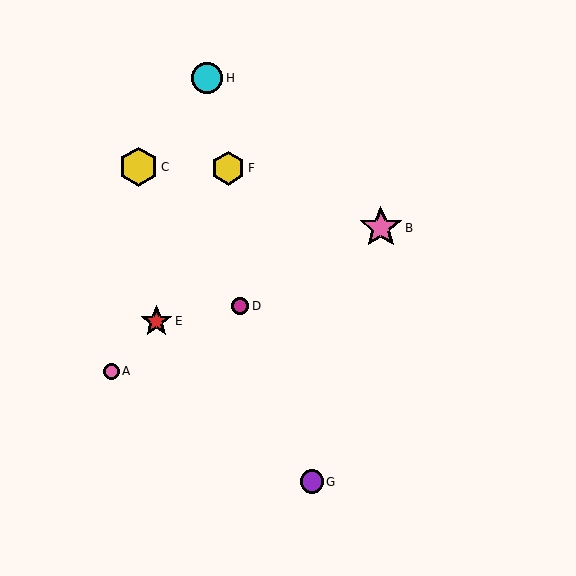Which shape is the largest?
The pink star (labeled B) is the largest.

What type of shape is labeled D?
Shape D is a magenta circle.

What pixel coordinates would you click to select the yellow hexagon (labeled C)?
Click at (139, 167) to select the yellow hexagon C.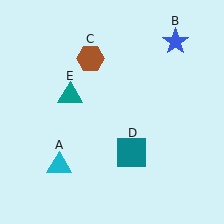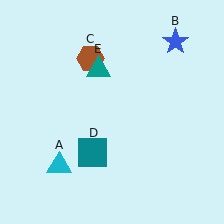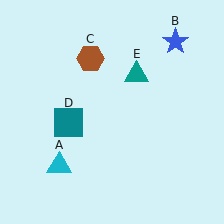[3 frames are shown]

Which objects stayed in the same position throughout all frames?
Cyan triangle (object A) and blue star (object B) and brown hexagon (object C) remained stationary.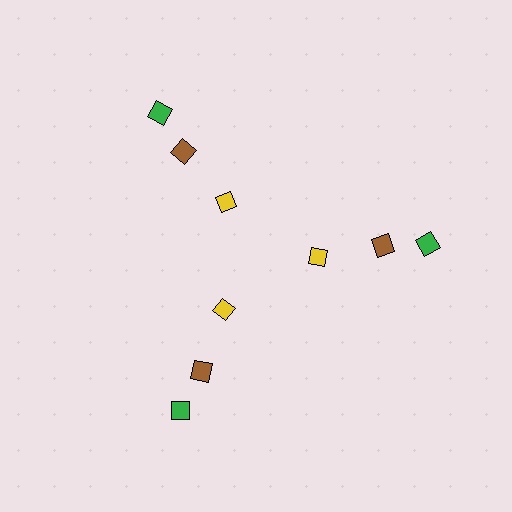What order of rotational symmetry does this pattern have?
This pattern has 3-fold rotational symmetry.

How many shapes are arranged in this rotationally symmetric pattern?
There are 9 shapes, arranged in 3 groups of 3.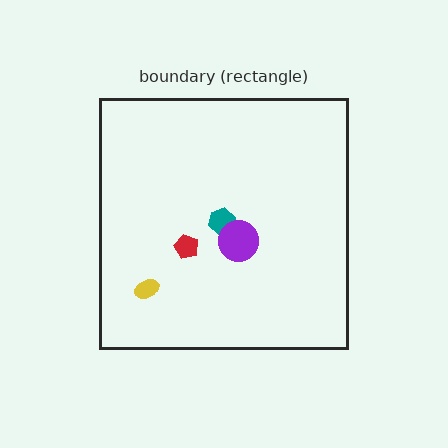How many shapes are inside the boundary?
4 inside, 0 outside.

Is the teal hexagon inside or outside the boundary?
Inside.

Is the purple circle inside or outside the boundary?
Inside.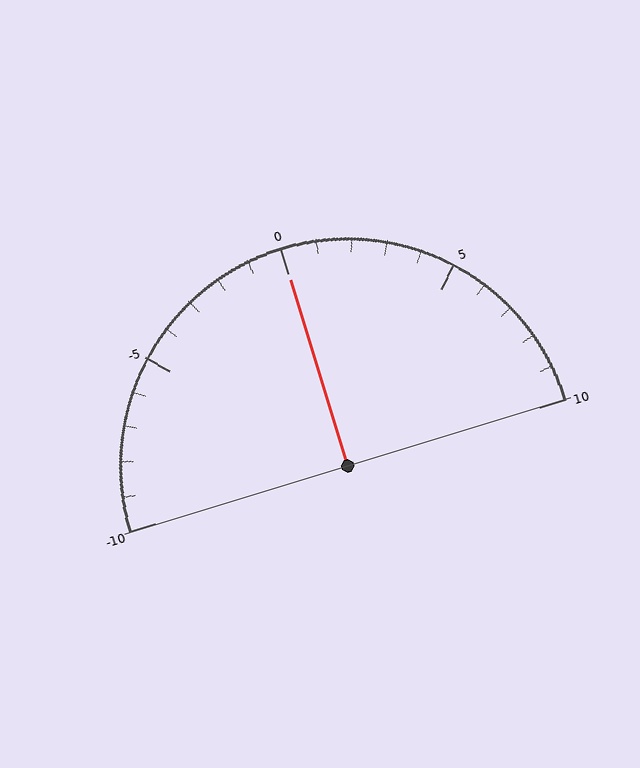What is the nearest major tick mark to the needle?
The nearest major tick mark is 0.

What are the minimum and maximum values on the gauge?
The gauge ranges from -10 to 10.